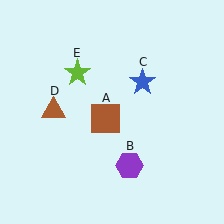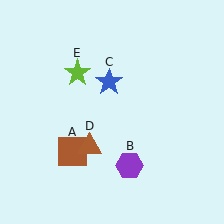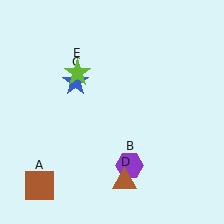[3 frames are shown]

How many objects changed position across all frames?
3 objects changed position: brown square (object A), blue star (object C), brown triangle (object D).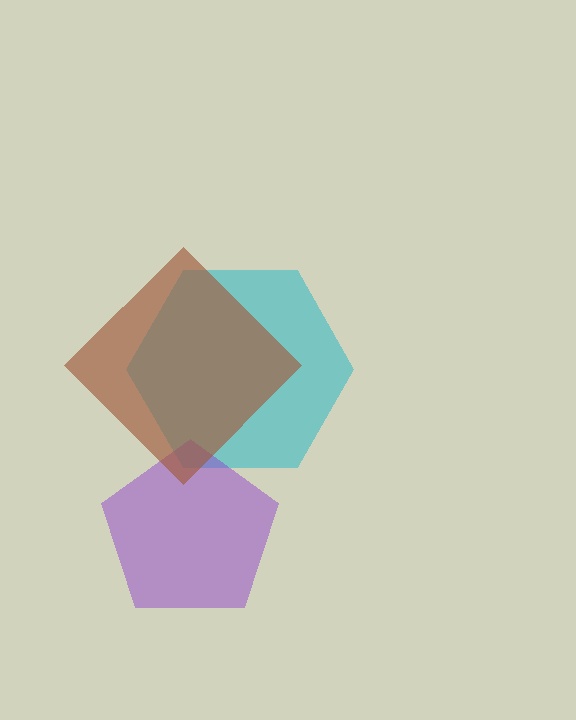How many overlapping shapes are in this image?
There are 3 overlapping shapes in the image.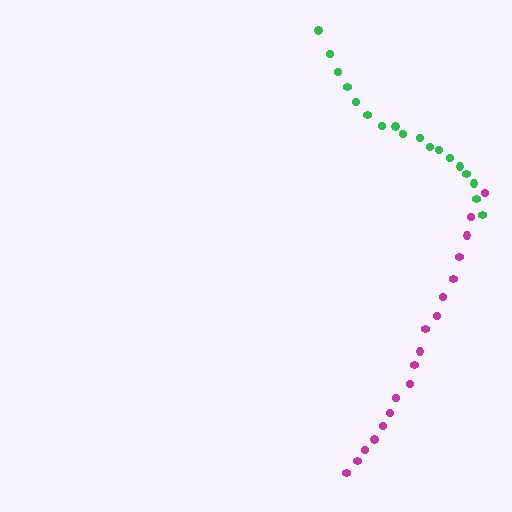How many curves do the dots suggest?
There are 2 distinct paths.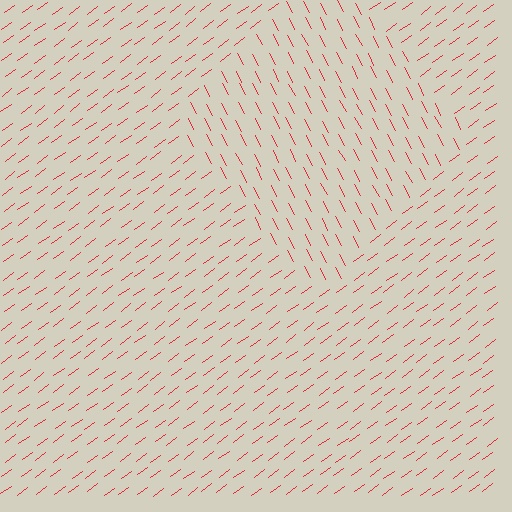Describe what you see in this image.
The image is filled with small red line segments. A diamond region in the image has lines oriented differently from the surrounding lines, creating a visible texture boundary.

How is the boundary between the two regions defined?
The boundary is defined purely by a change in line orientation (approximately 81 degrees difference). All lines are the same color and thickness.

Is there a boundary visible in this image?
Yes, there is a texture boundary formed by a change in line orientation.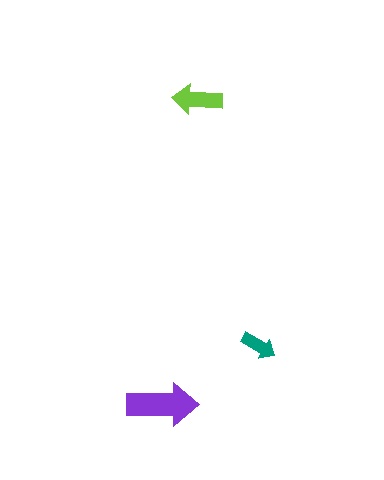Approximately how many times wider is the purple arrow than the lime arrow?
About 1.5 times wider.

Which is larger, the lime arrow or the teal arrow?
The lime one.